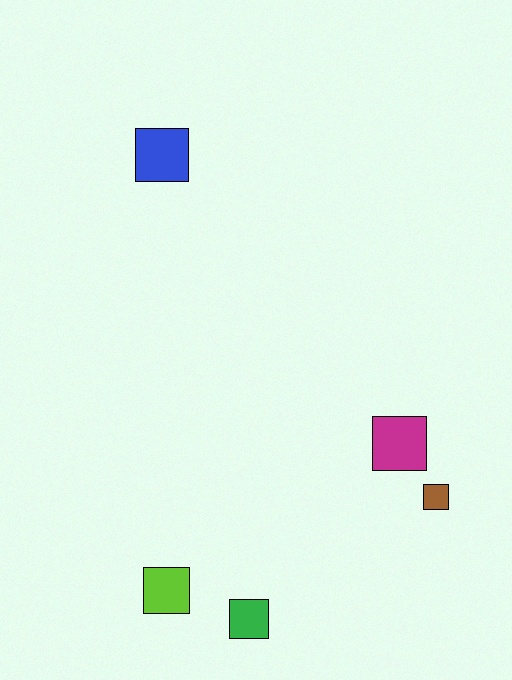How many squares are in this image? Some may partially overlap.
There are 5 squares.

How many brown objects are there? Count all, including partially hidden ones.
There is 1 brown object.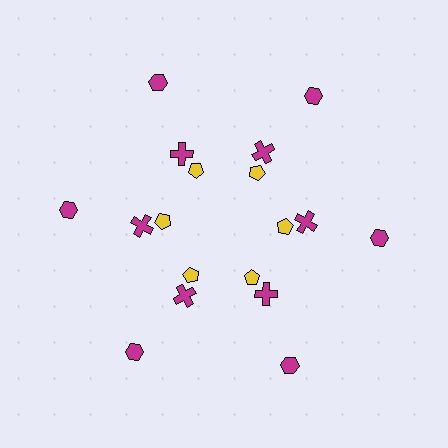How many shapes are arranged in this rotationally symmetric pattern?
There are 18 shapes, arranged in 6 groups of 3.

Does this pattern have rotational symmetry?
Yes, this pattern has 6-fold rotational symmetry. It looks the same after rotating 60 degrees around the center.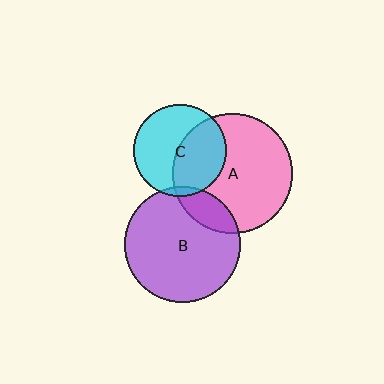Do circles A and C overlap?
Yes.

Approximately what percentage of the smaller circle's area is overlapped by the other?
Approximately 45%.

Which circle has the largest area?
Circle A (pink).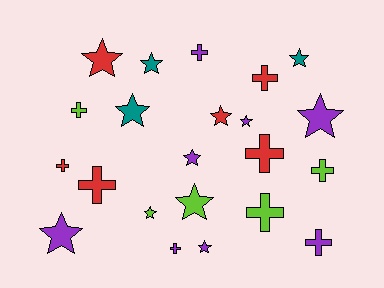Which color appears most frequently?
Purple, with 8 objects.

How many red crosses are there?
There are 4 red crosses.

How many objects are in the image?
There are 22 objects.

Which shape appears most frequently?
Star, with 12 objects.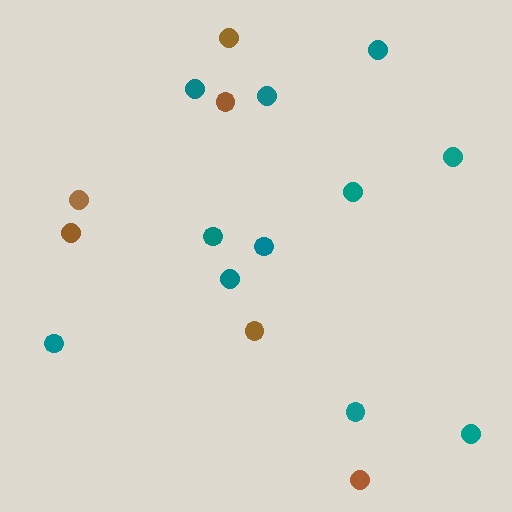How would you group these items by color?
There are 2 groups: one group of brown circles (6) and one group of teal circles (11).